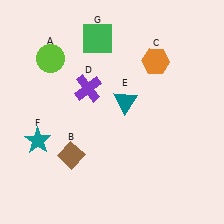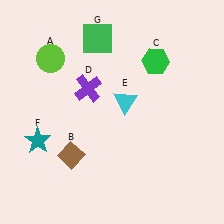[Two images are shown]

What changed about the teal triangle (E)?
In Image 1, E is teal. In Image 2, it changed to cyan.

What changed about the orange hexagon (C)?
In Image 1, C is orange. In Image 2, it changed to green.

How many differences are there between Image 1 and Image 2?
There are 2 differences between the two images.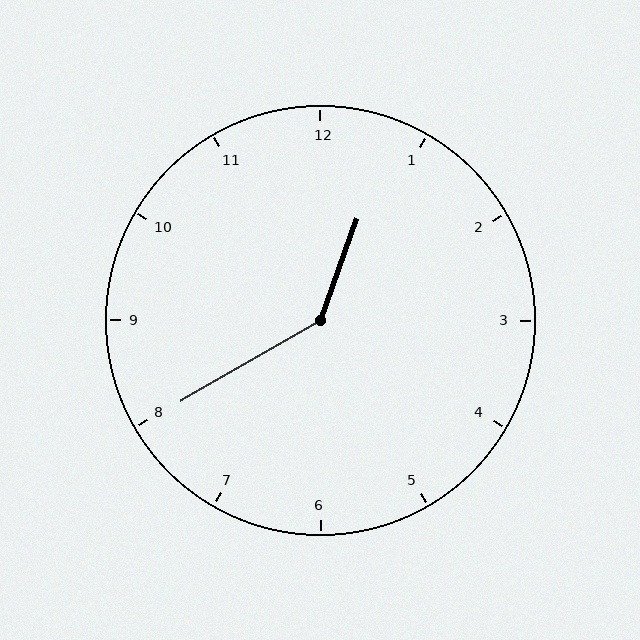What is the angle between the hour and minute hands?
Approximately 140 degrees.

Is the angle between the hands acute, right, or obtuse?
It is obtuse.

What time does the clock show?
12:40.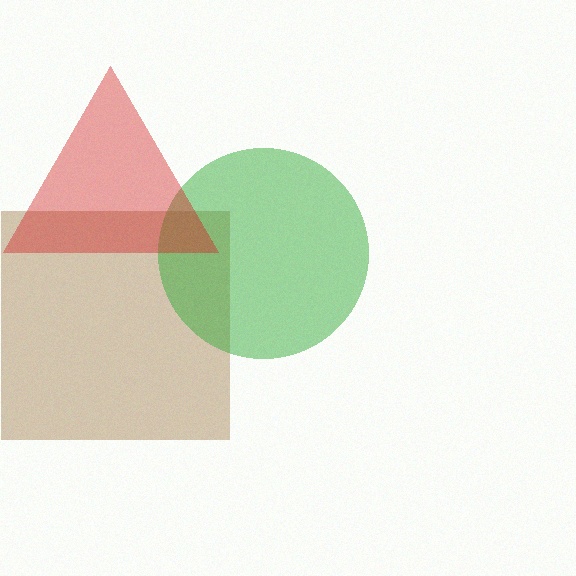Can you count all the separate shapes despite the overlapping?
Yes, there are 3 separate shapes.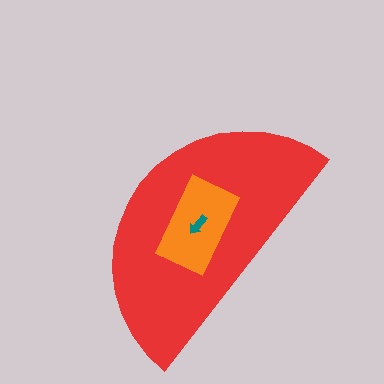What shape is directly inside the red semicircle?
The orange rectangle.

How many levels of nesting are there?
3.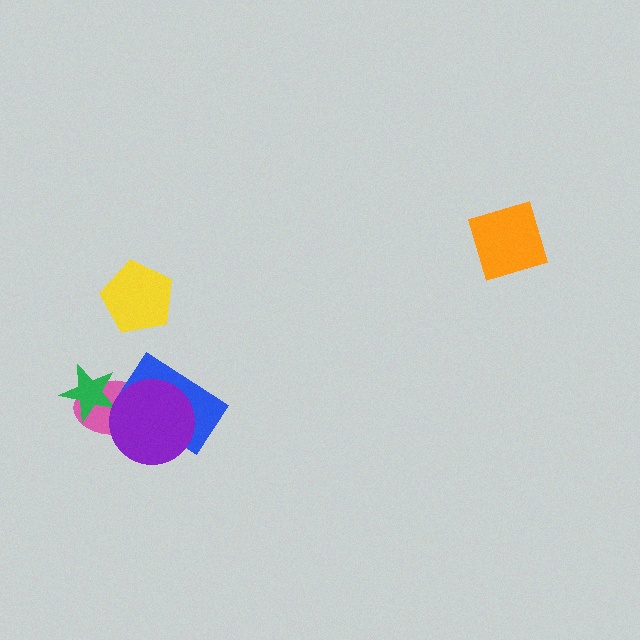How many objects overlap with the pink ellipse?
3 objects overlap with the pink ellipse.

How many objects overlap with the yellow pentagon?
0 objects overlap with the yellow pentagon.